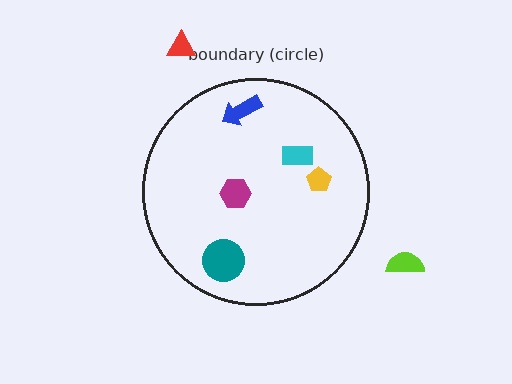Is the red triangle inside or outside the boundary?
Outside.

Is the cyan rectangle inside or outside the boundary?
Inside.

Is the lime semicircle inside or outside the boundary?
Outside.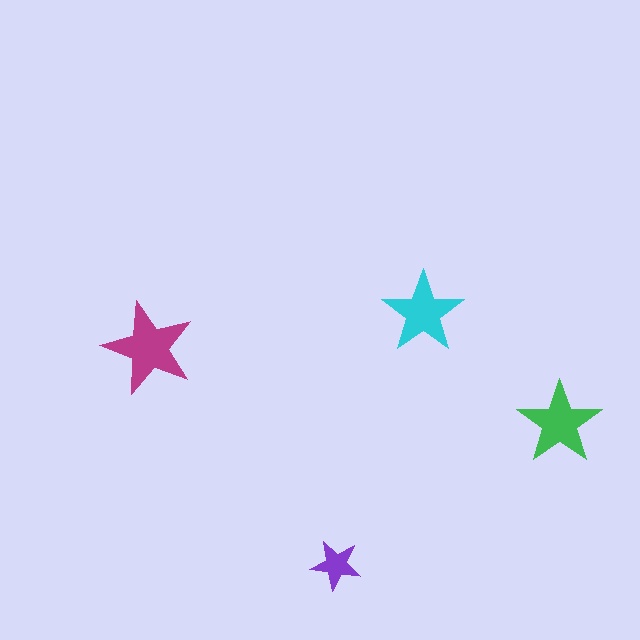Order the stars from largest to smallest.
the magenta one, the green one, the cyan one, the purple one.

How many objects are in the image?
There are 4 objects in the image.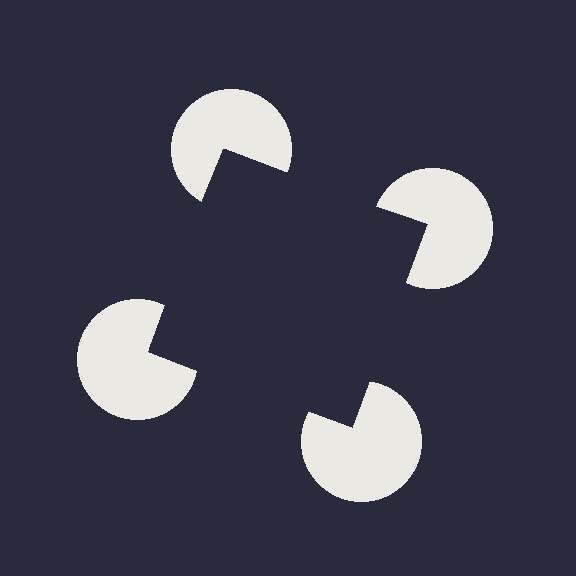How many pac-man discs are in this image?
There are 4 — one at each vertex of the illusory square.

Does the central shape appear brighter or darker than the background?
It typically appears slightly darker than the background, even though no actual brightness change is drawn.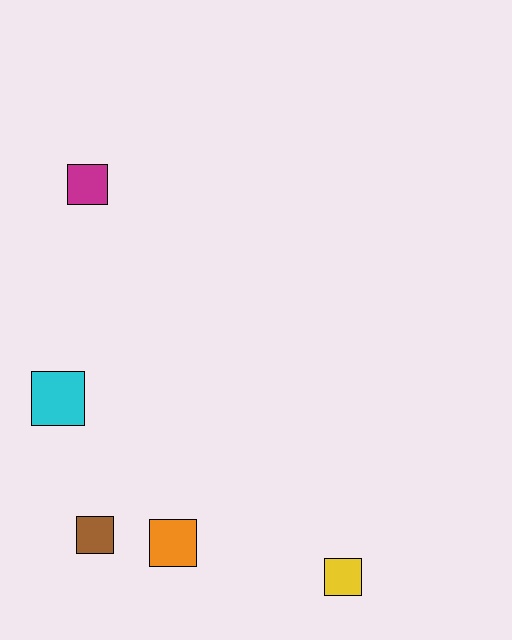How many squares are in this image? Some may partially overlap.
There are 5 squares.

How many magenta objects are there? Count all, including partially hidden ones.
There is 1 magenta object.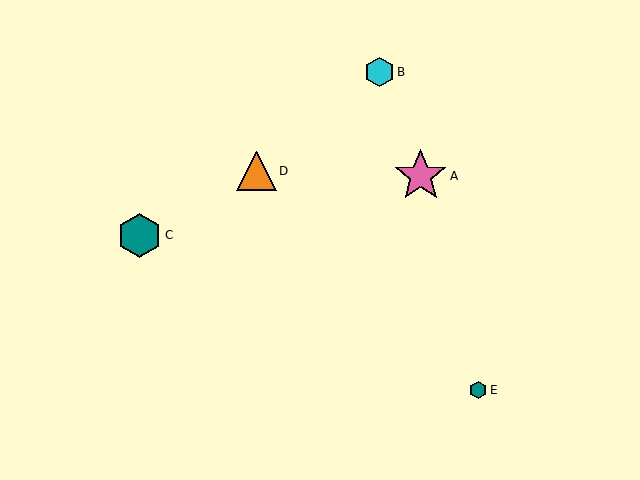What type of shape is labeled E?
Shape E is a teal hexagon.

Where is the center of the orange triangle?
The center of the orange triangle is at (257, 171).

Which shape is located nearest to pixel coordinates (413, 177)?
The pink star (labeled A) at (421, 176) is nearest to that location.